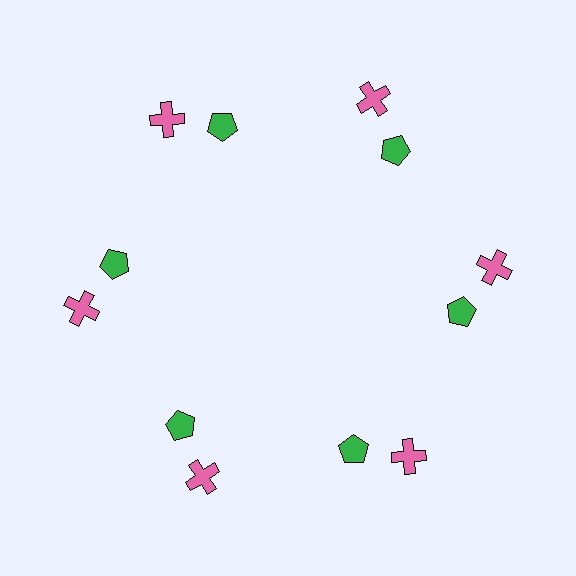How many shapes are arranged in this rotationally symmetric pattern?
There are 12 shapes, arranged in 6 groups of 2.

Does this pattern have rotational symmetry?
Yes, this pattern has 6-fold rotational symmetry. It looks the same after rotating 60 degrees around the center.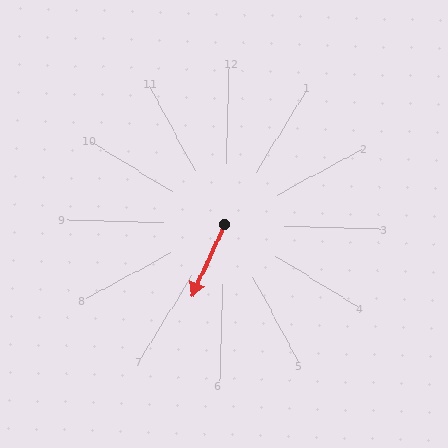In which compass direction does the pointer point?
Southwest.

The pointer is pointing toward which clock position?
Roughly 7 o'clock.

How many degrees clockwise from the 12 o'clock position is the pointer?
Approximately 203 degrees.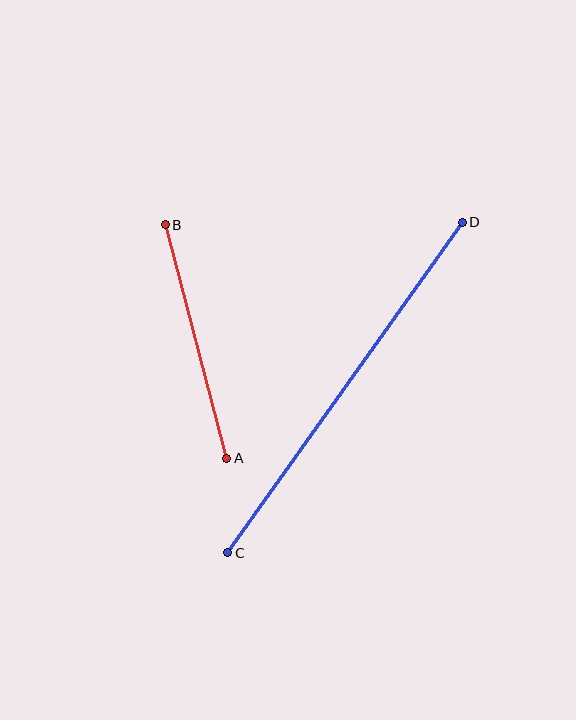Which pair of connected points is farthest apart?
Points C and D are farthest apart.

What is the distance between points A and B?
The distance is approximately 242 pixels.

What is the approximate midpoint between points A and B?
The midpoint is at approximately (196, 342) pixels.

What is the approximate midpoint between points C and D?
The midpoint is at approximately (345, 387) pixels.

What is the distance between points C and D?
The distance is approximately 405 pixels.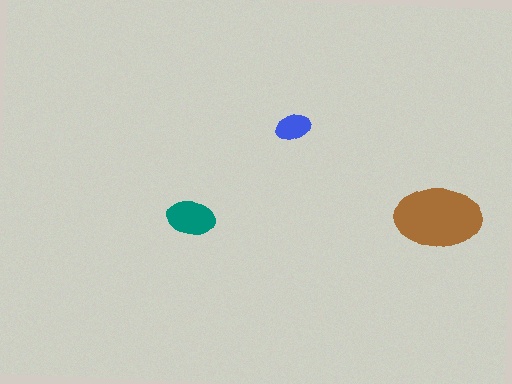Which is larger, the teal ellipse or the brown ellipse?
The brown one.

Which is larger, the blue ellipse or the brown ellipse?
The brown one.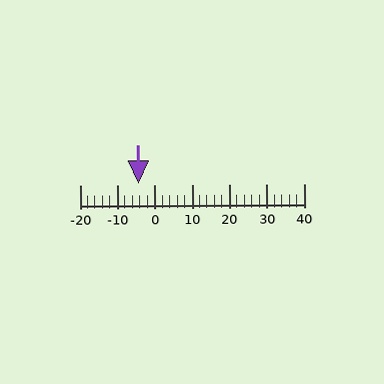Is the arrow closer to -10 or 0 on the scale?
The arrow is closer to 0.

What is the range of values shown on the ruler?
The ruler shows values from -20 to 40.